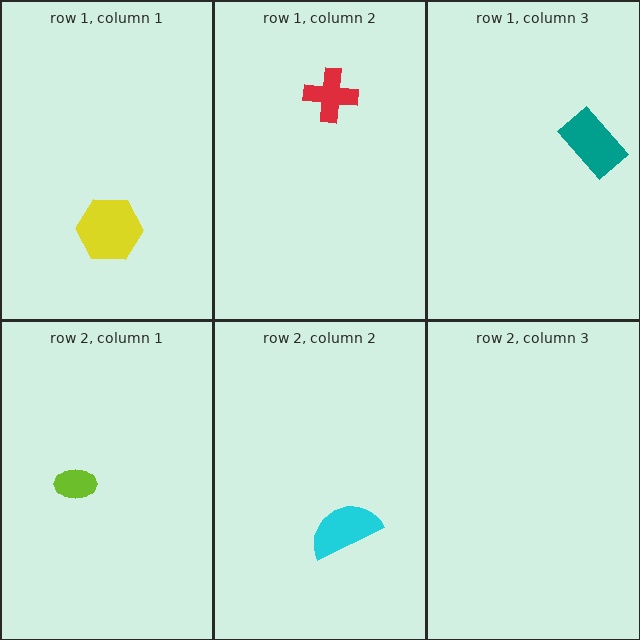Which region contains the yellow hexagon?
The row 1, column 1 region.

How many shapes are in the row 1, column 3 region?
1.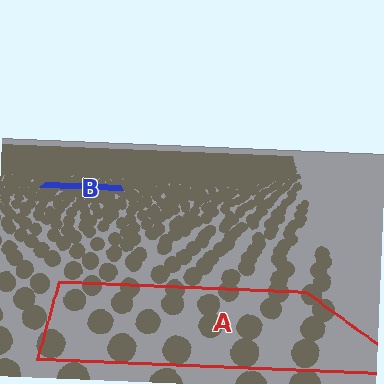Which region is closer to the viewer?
Region A is closer. The texture elements there are larger and more spread out.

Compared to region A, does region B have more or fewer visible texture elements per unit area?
Region B has more texture elements per unit area — they are packed more densely because it is farther away.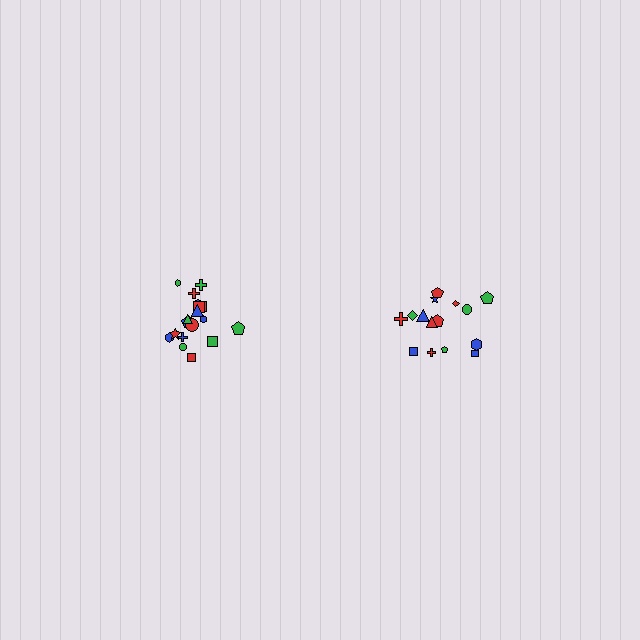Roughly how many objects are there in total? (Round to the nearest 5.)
Roughly 35 objects in total.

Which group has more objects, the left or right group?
The left group.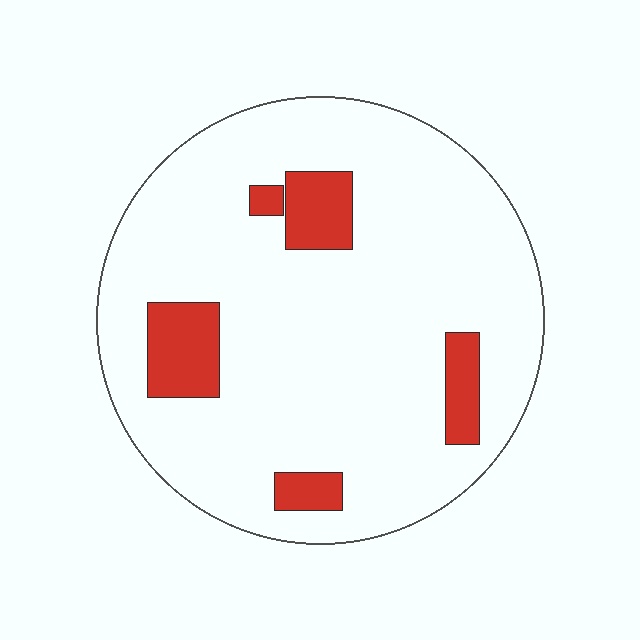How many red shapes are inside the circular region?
5.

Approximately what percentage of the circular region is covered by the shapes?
Approximately 15%.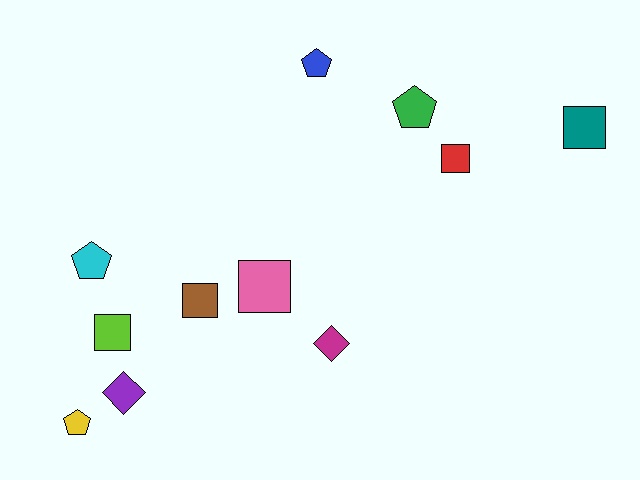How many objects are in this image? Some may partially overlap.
There are 11 objects.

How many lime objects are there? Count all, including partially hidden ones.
There is 1 lime object.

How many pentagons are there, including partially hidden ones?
There are 4 pentagons.